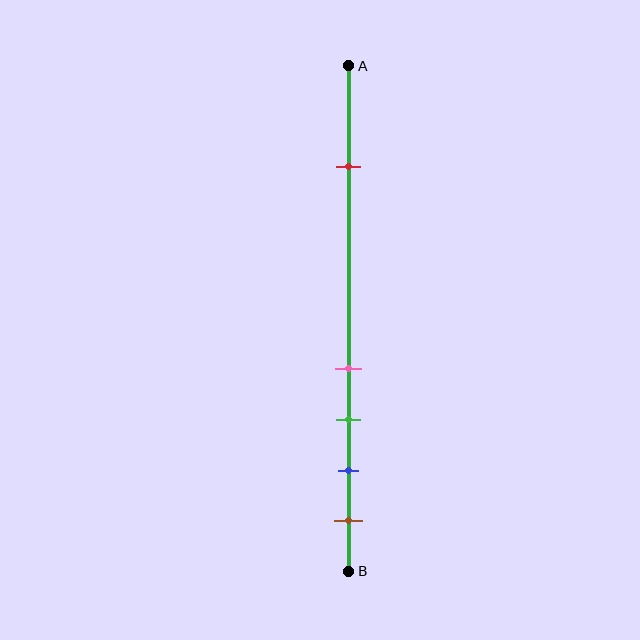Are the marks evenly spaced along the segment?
No, the marks are not evenly spaced.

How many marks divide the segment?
There are 5 marks dividing the segment.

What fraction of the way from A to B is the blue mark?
The blue mark is approximately 80% (0.8) of the way from A to B.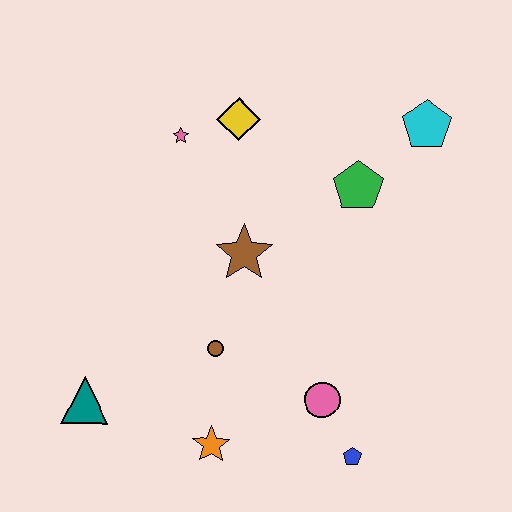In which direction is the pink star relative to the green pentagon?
The pink star is to the left of the green pentagon.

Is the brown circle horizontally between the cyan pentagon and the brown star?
No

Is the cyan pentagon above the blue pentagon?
Yes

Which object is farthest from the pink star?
The blue pentagon is farthest from the pink star.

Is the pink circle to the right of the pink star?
Yes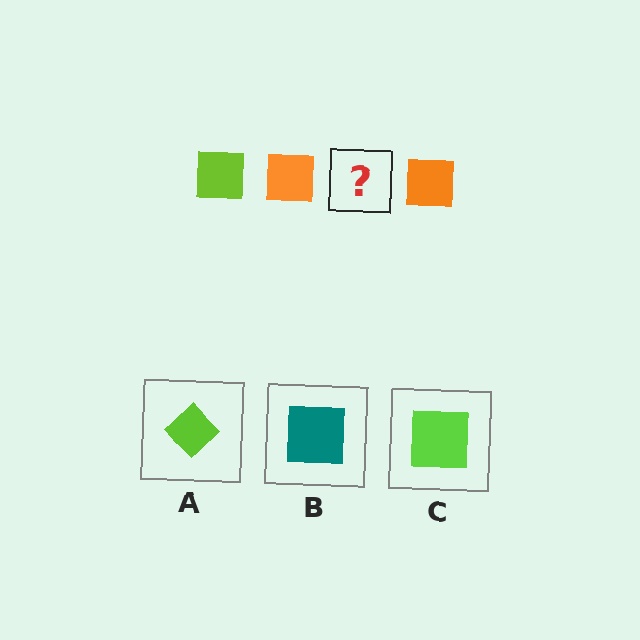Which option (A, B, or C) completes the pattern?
C.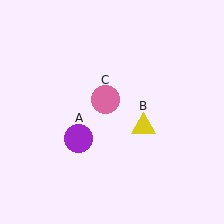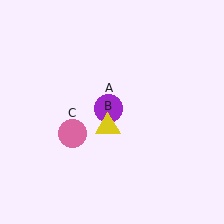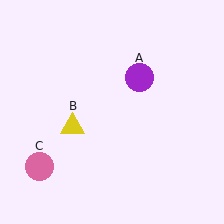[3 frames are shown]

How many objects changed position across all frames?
3 objects changed position: purple circle (object A), yellow triangle (object B), pink circle (object C).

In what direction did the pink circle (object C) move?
The pink circle (object C) moved down and to the left.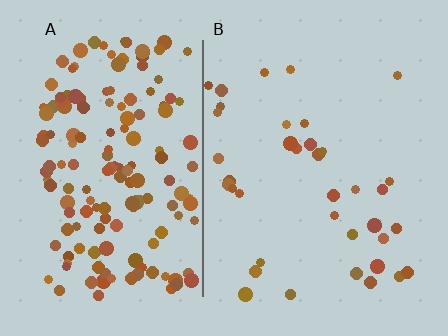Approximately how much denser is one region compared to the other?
Approximately 4.3× — region A over region B.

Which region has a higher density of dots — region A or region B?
A (the left).